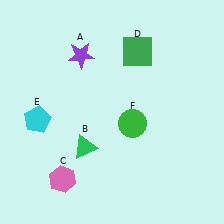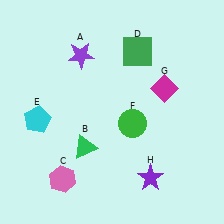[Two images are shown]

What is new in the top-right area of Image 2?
A magenta diamond (G) was added in the top-right area of Image 2.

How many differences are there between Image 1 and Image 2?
There are 2 differences between the two images.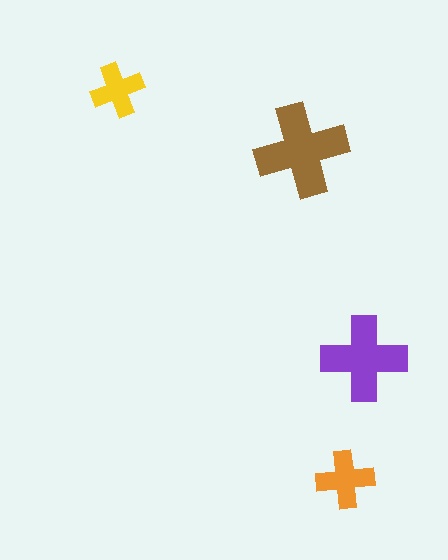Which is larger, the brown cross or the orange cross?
The brown one.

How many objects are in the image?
There are 4 objects in the image.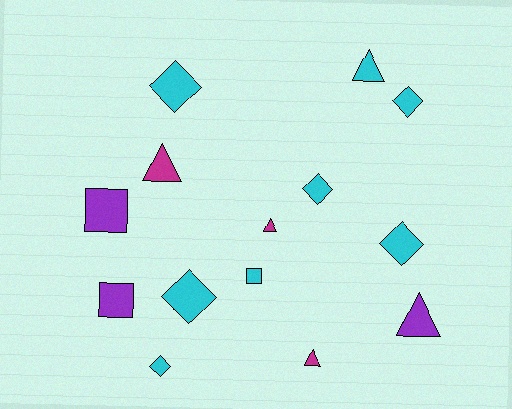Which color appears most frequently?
Cyan, with 8 objects.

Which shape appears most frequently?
Diamond, with 6 objects.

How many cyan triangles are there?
There is 1 cyan triangle.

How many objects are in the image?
There are 14 objects.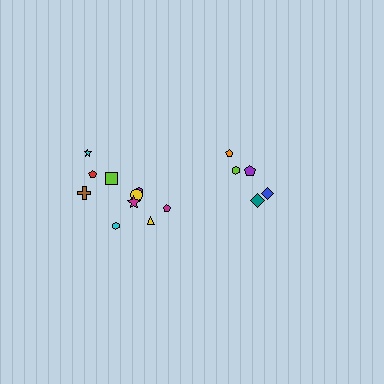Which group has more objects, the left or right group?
The left group.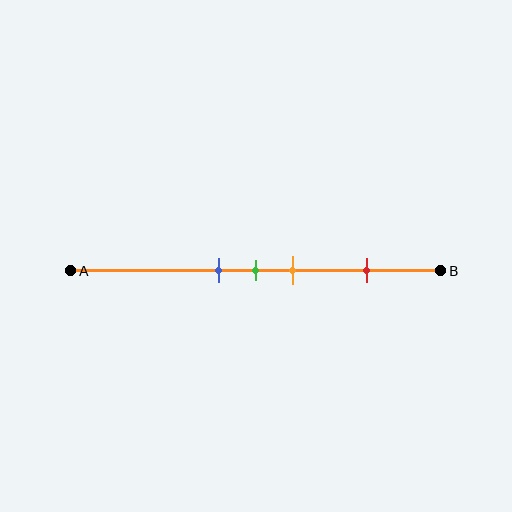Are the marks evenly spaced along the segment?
No, the marks are not evenly spaced.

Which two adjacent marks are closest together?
The blue and green marks are the closest adjacent pair.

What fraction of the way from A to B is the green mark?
The green mark is approximately 50% (0.5) of the way from A to B.